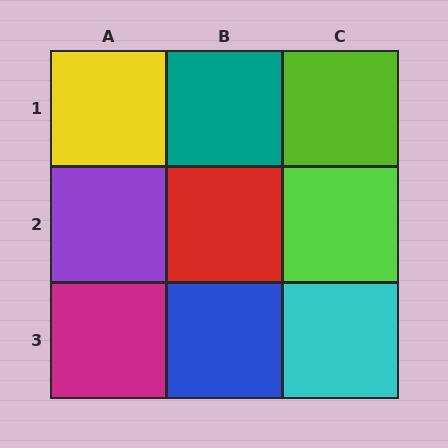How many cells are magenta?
1 cell is magenta.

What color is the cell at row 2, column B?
Red.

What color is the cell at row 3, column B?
Blue.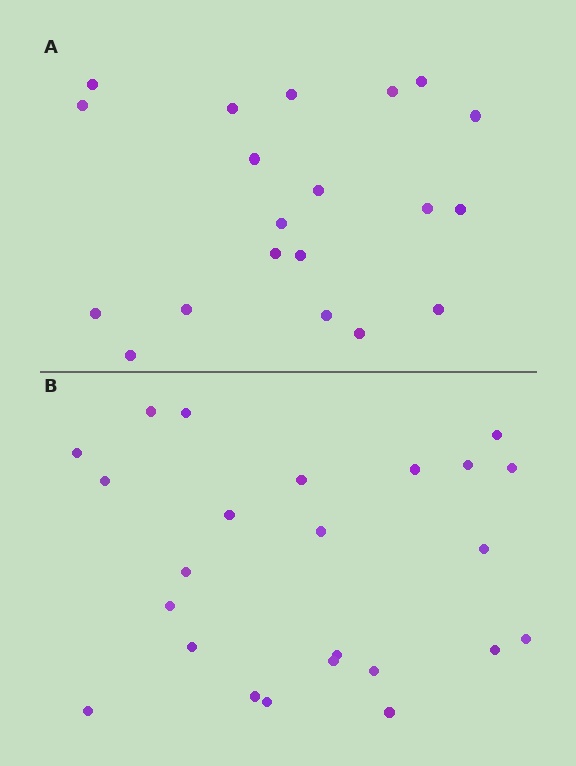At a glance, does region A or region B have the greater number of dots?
Region B (the bottom region) has more dots.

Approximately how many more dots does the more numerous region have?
Region B has about 4 more dots than region A.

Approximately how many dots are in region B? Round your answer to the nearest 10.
About 20 dots. (The exact count is 24, which rounds to 20.)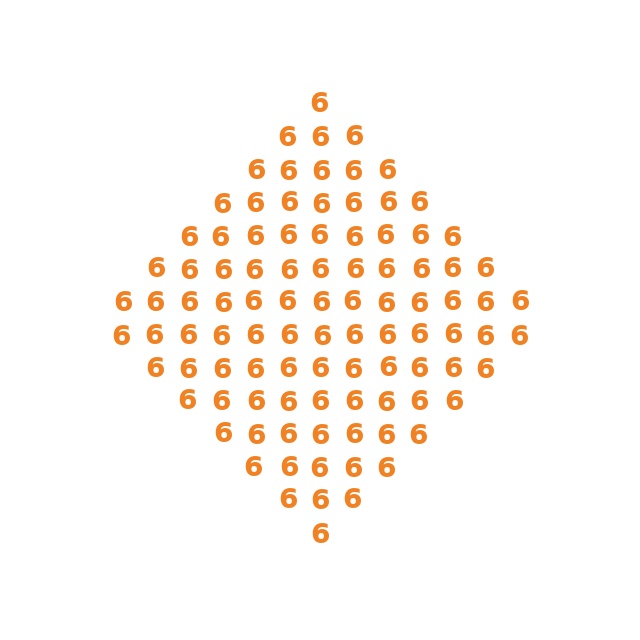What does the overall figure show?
The overall figure shows a diamond.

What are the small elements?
The small elements are digit 6's.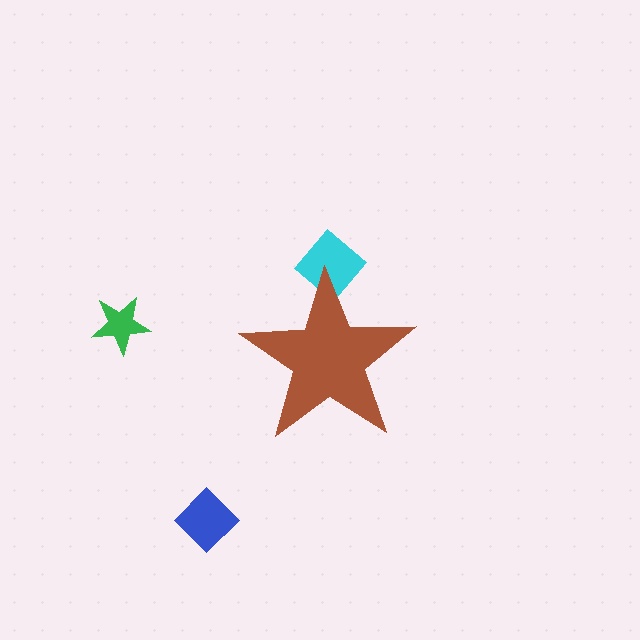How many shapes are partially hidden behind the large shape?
1 shape is partially hidden.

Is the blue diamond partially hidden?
No, the blue diamond is fully visible.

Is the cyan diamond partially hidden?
Yes, the cyan diamond is partially hidden behind the brown star.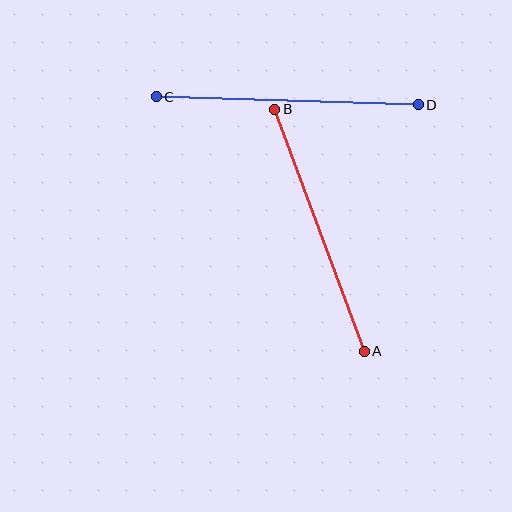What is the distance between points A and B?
The distance is approximately 258 pixels.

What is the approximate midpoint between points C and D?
The midpoint is at approximately (287, 101) pixels.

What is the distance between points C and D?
The distance is approximately 262 pixels.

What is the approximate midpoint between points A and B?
The midpoint is at approximately (319, 230) pixels.